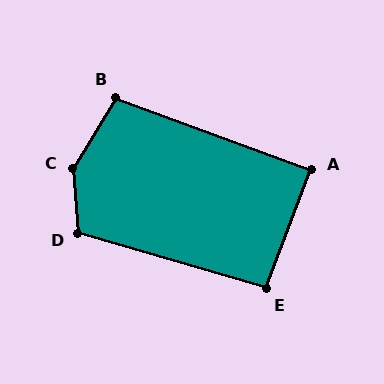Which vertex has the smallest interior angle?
A, at approximately 89 degrees.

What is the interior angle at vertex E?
Approximately 95 degrees (approximately right).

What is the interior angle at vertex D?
Approximately 111 degrees (obtuse).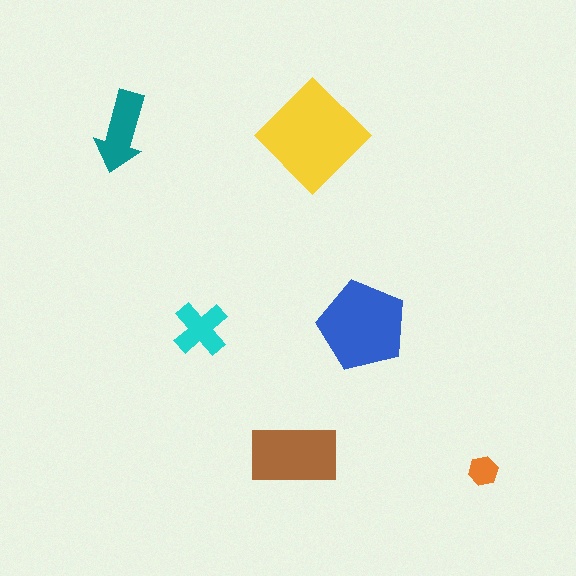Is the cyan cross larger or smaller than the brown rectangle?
Smaller.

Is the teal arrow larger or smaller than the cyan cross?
Larger.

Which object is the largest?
The yellow diamond.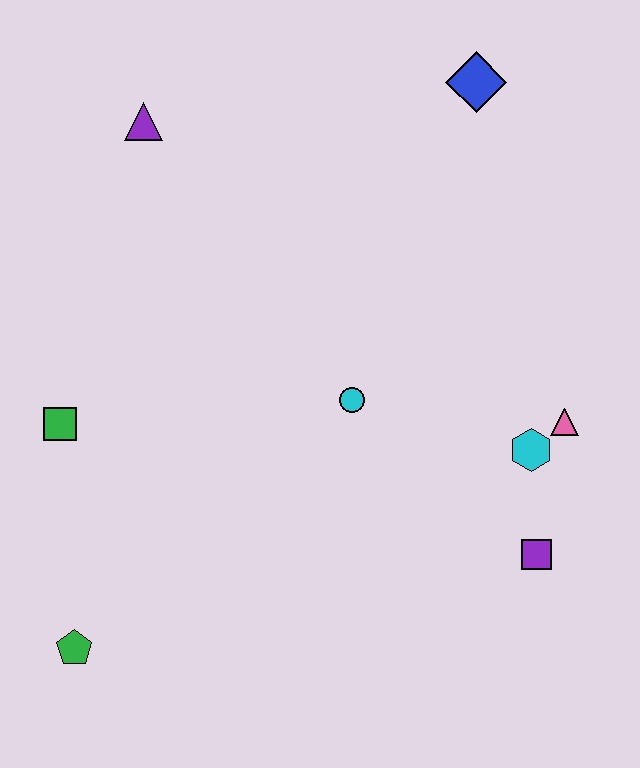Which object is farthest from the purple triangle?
The purple square is farthest from the purple triangle.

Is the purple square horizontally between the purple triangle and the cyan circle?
No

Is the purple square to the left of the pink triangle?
Yes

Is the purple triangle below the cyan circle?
No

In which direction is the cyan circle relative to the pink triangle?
The cyan circle is to the left of the pink triangle.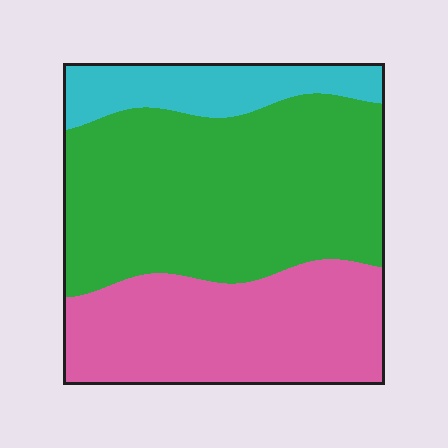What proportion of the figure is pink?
Pink covers about 35% of the figure.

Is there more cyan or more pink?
Pink.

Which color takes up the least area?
Cyan, at roughly 15%.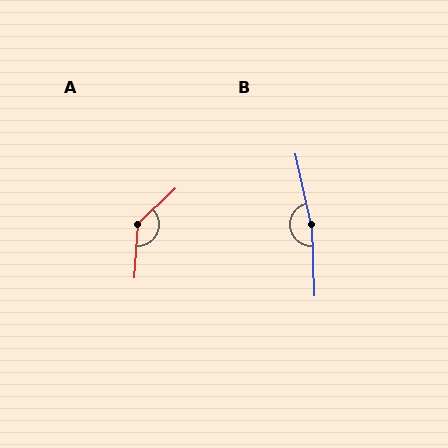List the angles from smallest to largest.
A (137°), B (169°).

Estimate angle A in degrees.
Approximately 137 degrees.